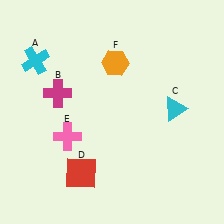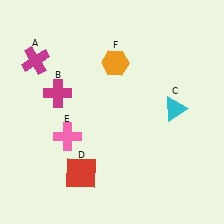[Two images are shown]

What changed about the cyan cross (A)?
In Image 1, A is cyan. In Image 2, it changed to magenta.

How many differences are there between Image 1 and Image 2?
There is 1 difference between the two images.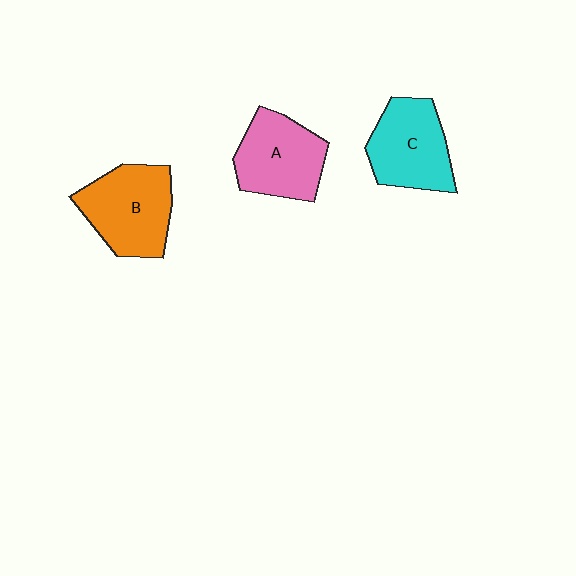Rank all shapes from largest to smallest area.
From largest to smallest: B (orange), C (cyan), A (pink).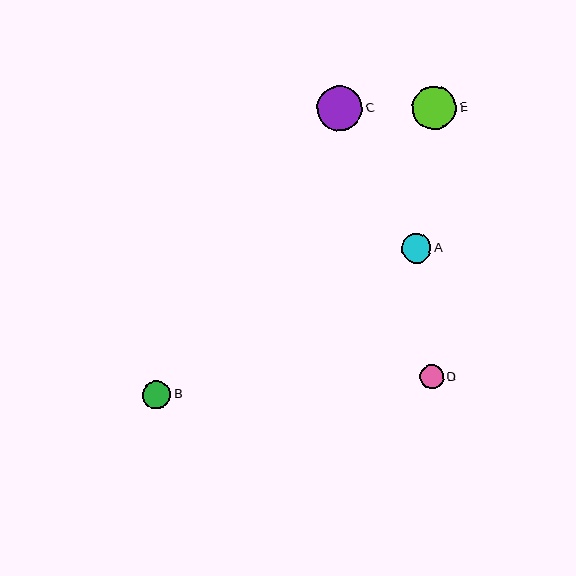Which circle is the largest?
Circle C is the largest with a size of approximately 45 pixels.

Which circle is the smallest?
Circle D is the smallest with a size of approximately 24 pixels.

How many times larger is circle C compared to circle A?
Circle C is approximately 1.5 times the size of circle A.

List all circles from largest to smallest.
From largest to smallest: C, E, A, B, D.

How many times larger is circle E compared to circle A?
Circle E is approximately 1.5 times the size of circle A.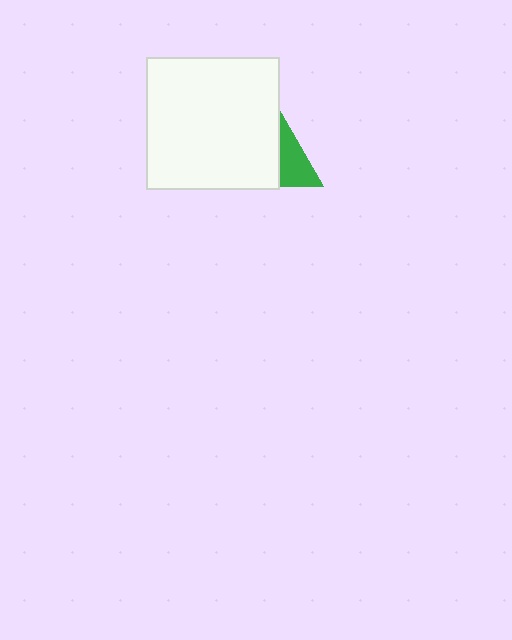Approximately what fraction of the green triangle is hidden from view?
Roughly 55% of the green triangle is hidden behind the white square.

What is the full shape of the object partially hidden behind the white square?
The partially hidden object is a green triangle.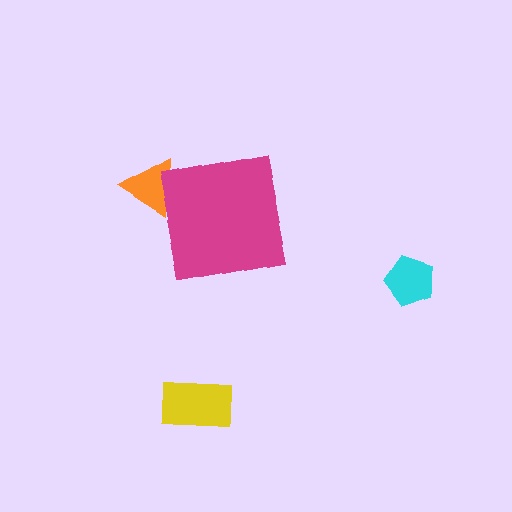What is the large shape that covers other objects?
A magenta square.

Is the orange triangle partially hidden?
Yes, the orange triangle is partially hidden behind the magenta square.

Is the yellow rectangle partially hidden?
No, the yellow rectangle is fully visible.